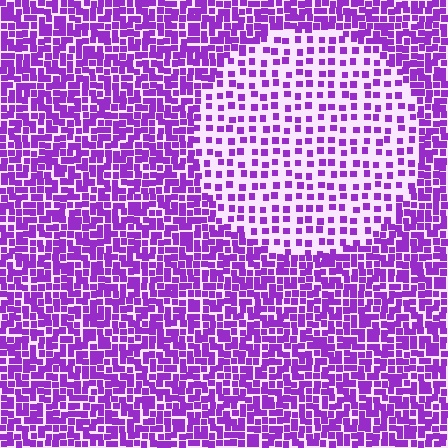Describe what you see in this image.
The image contains small purple elements arranged at two different densities. A circle-shaped region is visible where the elements are less densely packed than the surrounding area.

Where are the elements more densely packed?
The elements are more densely packed outside the circle boundary.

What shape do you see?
I see a circle.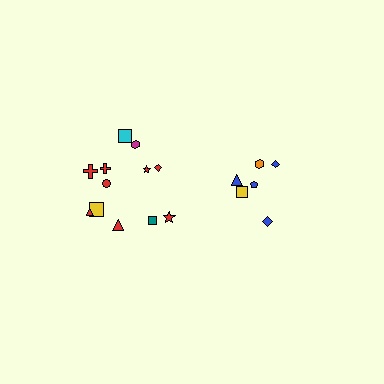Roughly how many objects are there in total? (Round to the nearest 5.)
Roughly 20 objects in total.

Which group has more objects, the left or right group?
The left group.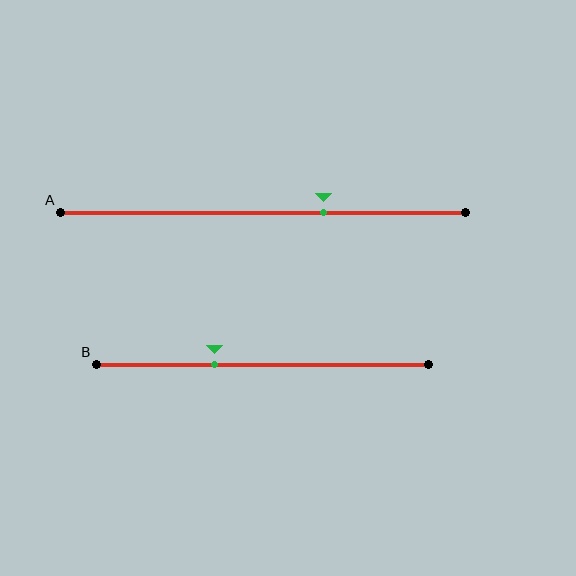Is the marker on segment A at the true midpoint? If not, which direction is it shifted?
No, the marker on segment A is shifted to the right by about 15% of the segment length.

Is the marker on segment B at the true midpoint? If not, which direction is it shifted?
No, the marker on segment B is shifted to the left by about 14% of the segment length.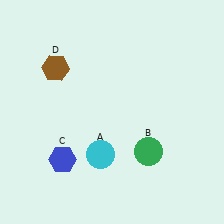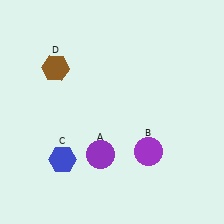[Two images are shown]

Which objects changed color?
A changed from cyan to purple. B changed from green to purple.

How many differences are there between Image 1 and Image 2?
There are 2 differences between the two images.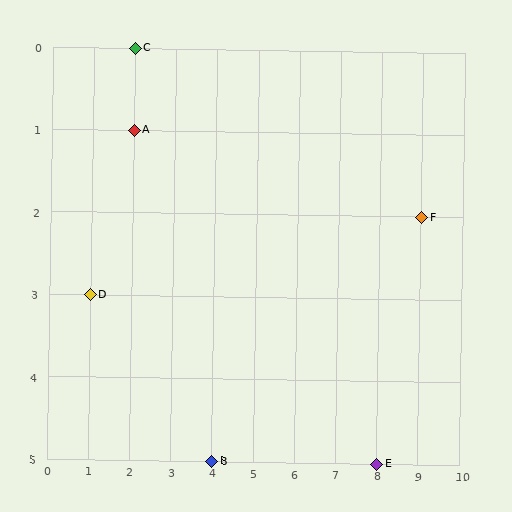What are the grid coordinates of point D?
Point D is at grid coordinates (1, 3).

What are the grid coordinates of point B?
Point B is at grid coordinates (4, 5).